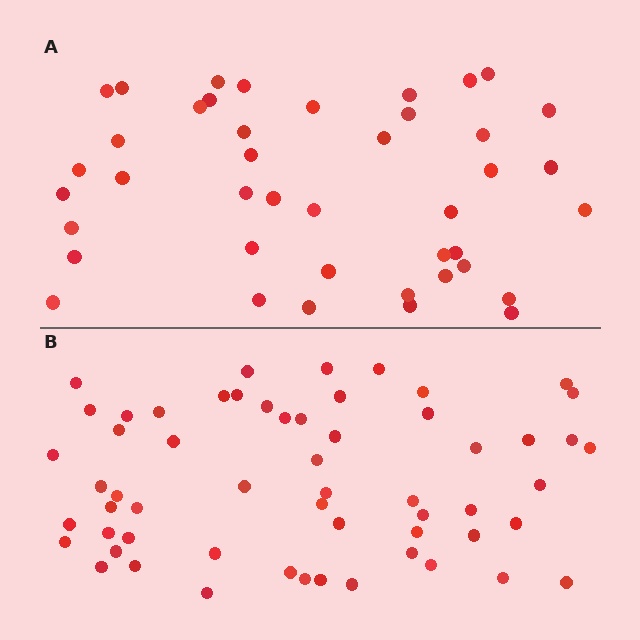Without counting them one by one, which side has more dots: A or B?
Region B (the bottom region) has more dots.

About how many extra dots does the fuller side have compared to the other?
Region B has approximately 15 more dots than region A.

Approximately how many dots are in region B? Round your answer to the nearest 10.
About 60 dots. (The exact count is 58, which rounds to 60.)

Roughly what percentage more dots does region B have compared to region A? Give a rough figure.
About 40% more.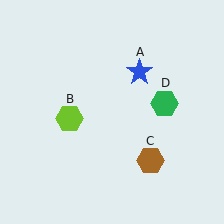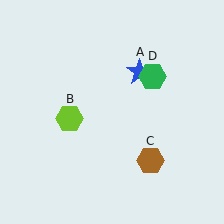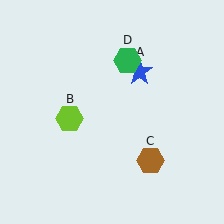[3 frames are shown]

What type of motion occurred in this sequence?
The green hexagon (object D) rotated counterclockwise around the center of the scene.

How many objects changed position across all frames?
1 object changed position: green hexagon (object D).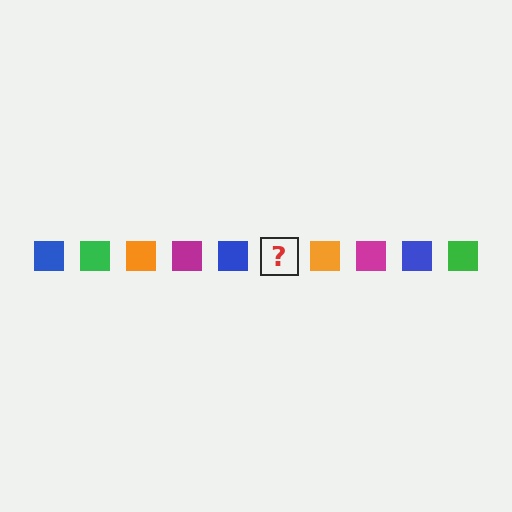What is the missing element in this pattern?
The missing element is a green square.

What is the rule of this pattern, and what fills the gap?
The rule is that the pattern cycles through blue, green, orange, magenta squares. The gap should be filled with a green square.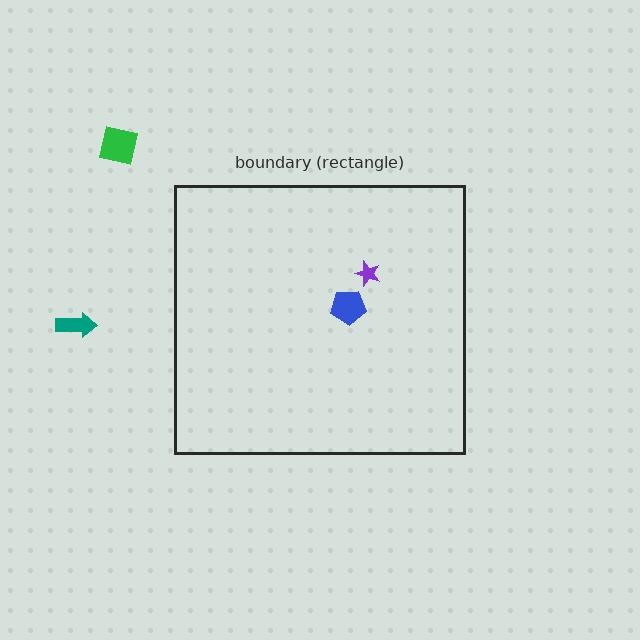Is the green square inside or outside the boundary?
Outside.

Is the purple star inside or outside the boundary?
Inside.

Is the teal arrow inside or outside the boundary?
Outside.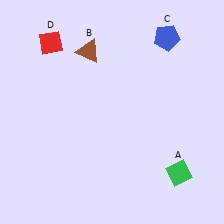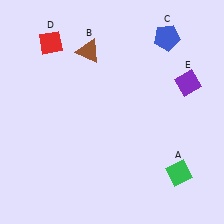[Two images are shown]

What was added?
A purple diamond (E) was added in Image 2.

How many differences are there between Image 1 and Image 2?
There is 1 difference between the two images.